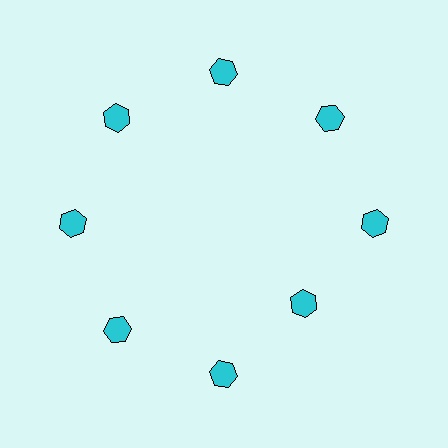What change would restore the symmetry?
The symmetry would be restored by moving it outward, back onto the ring so that all 8 hexagons sit at equal angles and equal distance from the center.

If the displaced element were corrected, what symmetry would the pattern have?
It would have 8-fold rotational symmetry — the pattern would map onto itself every 45 degrees.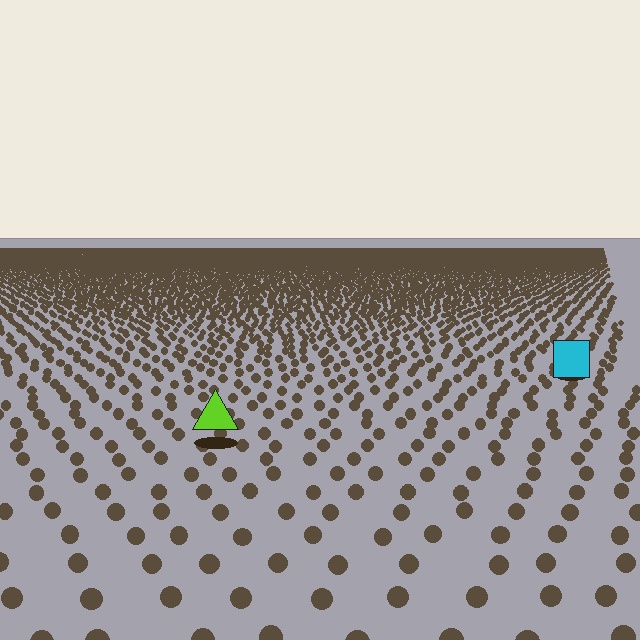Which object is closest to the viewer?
The lime triangle is closest. The texture marks near it are larger and more spread out.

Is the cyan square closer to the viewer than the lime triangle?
No. The lime triangle is closer — you can tell from the texture gradient: the ground texture is coarser near it.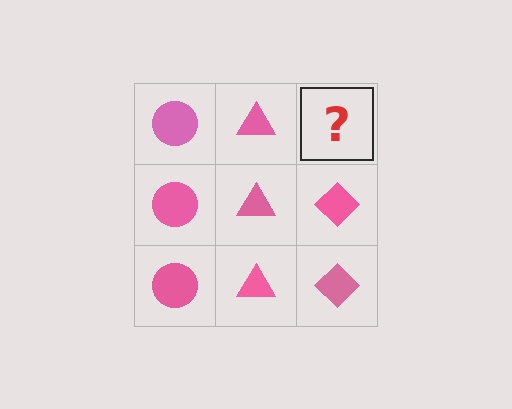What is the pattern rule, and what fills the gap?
The rule is that each column has a consistent shape. The gap should be filled with a pink diamond.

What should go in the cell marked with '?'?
The missing cell should contain a pink diamond.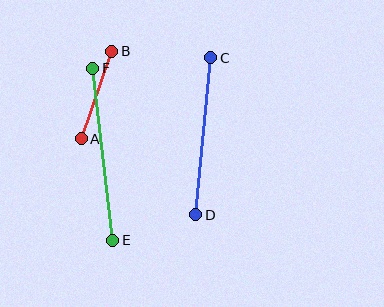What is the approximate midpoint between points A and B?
The midpoint is at approximately (96, 95) pixels.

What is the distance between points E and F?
The distance is approximately 173 pixels.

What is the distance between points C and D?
The distance is approximately 157 pixels.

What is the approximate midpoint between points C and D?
The midpoint is at approximately (203, 136) pixels.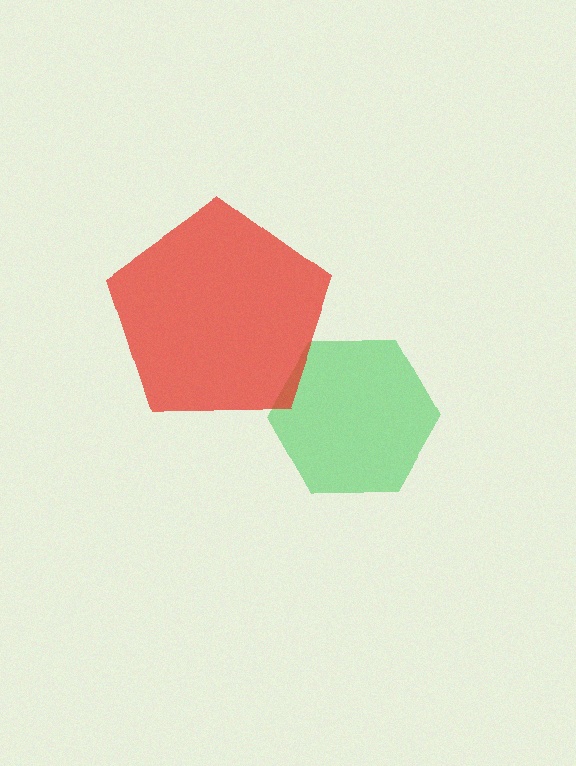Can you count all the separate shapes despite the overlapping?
Yes, there are 2 separate shapes.